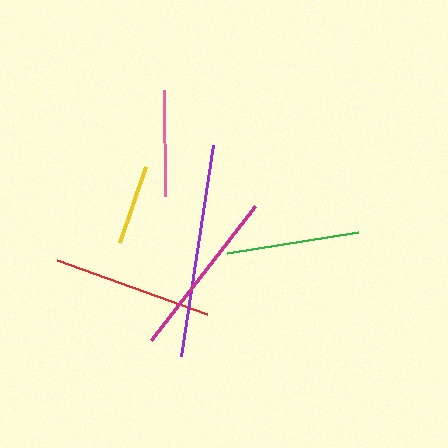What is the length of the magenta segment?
The magenta segment is approximately 169 pixels long.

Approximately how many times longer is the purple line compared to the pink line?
The purple line is approximately 2.0 times the length of the pink line.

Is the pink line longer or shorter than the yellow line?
The pink line is longer than the yellow line.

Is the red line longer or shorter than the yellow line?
The red line is longer than the yellow line.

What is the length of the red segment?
The red segment is approximately 160 pixels long.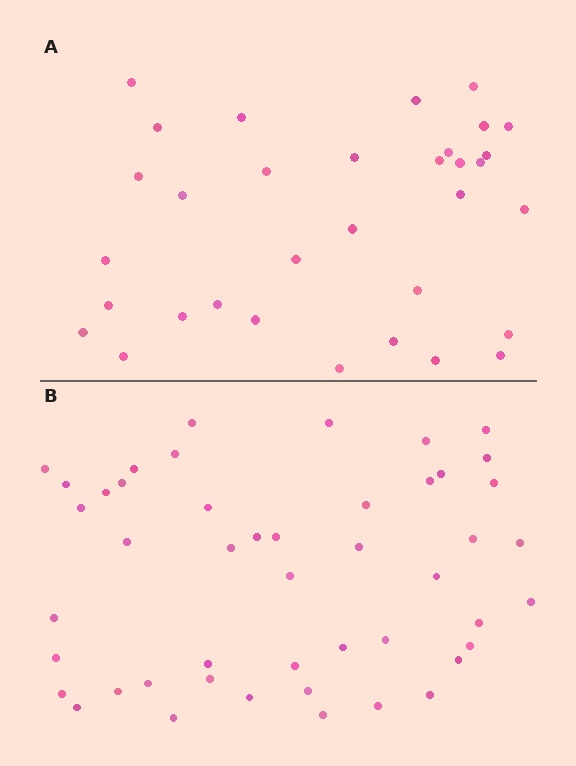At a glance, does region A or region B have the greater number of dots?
Region B (the bottom region) has more dots.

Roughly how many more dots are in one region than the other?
Region B has approximately 15 more dots than region A.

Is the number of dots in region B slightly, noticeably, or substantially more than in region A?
Region B has noticeably more, but not dramatically so. The ratio is roughly 1.4 to 1.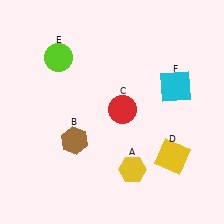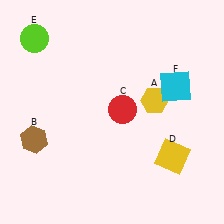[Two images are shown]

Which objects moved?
The objects that moved are: the yellow hexagon (A), the brown hexagon (B), the lime circle (E).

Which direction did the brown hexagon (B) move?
The brown hexagon (B) moved left.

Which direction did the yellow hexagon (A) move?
The yellow hexagon (A) moved up.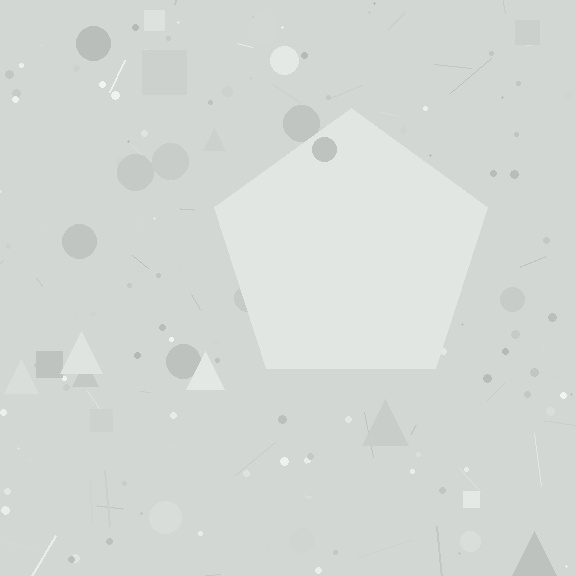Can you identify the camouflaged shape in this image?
The camouflaged shape is a pentagon.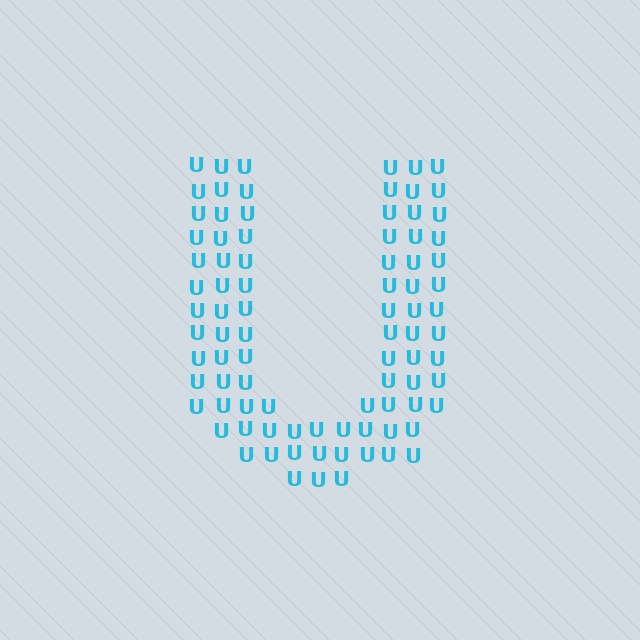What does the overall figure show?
The overall figure shows the letter U.